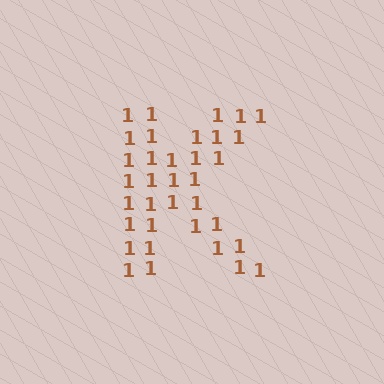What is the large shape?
The large shape is the letter K.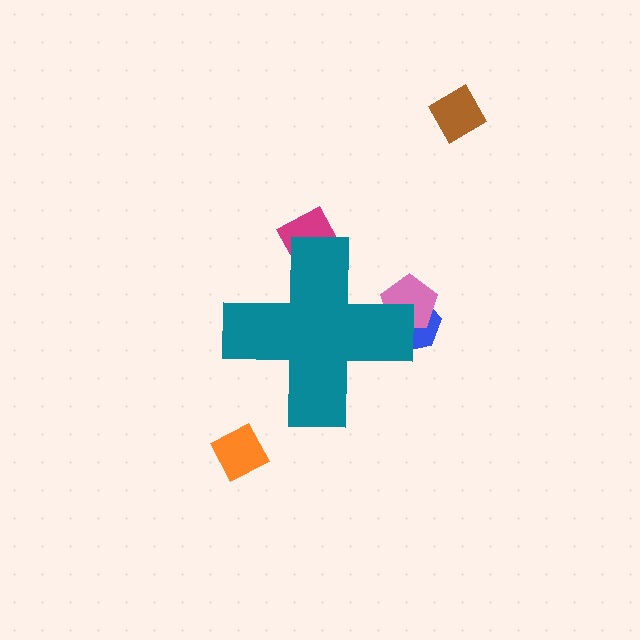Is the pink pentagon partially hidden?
Yes, the pink pentagon is partially hidden behind the teal cross.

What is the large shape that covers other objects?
A teal cross.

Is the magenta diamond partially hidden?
Yes, the magenta diamond is partially hidden behind the teal cross.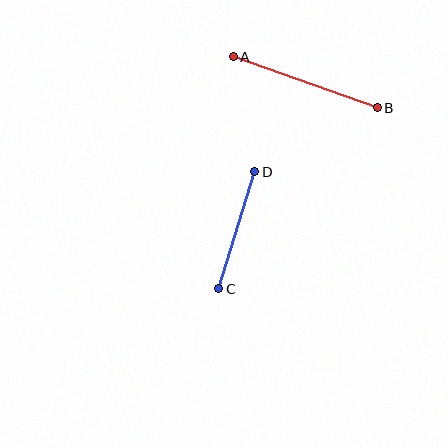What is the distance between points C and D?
The distance is approximately 122 pixels.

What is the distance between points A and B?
The distance is approximately 153 pixels.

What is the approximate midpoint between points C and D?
The midpoint is at approximately (237, 230) pixels.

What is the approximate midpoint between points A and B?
The midpoint is at approximately (305, 82) pixels.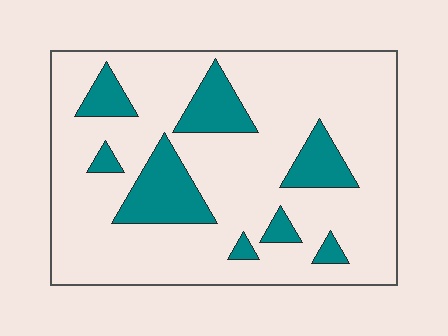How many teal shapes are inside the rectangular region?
8.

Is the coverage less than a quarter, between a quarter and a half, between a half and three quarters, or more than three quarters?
Less than a quarter.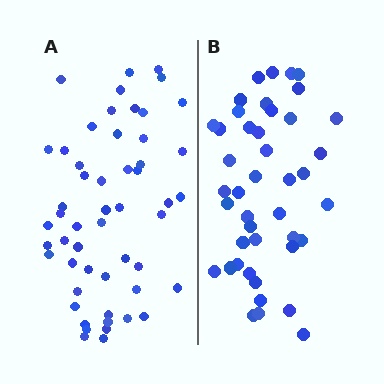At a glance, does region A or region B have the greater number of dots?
Region A (the left region) has more dots.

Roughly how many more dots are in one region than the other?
Region A has roughly 10 or so more dots than region B.